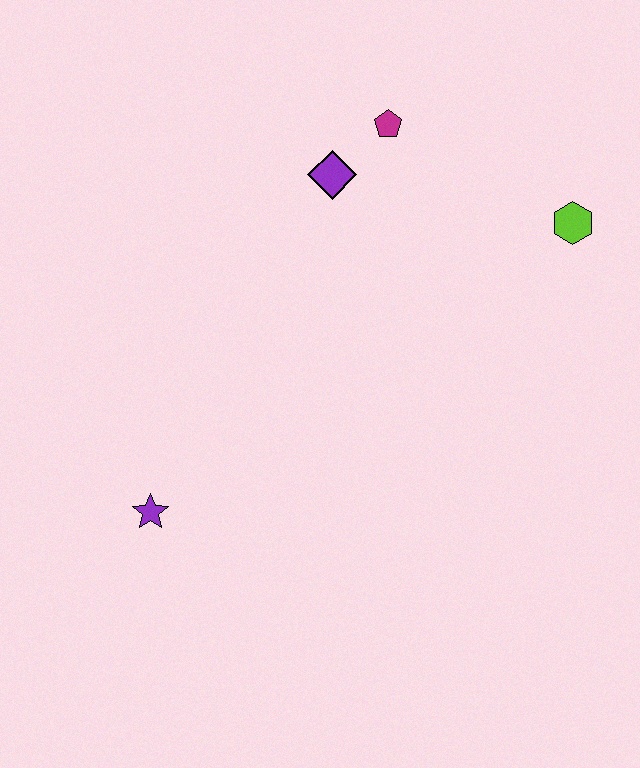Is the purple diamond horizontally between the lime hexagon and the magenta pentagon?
No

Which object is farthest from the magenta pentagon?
The purple star is farthest from the magenta pentagon.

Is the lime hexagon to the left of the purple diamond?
No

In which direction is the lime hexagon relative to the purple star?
The lime hexagon is to the right of the purple star.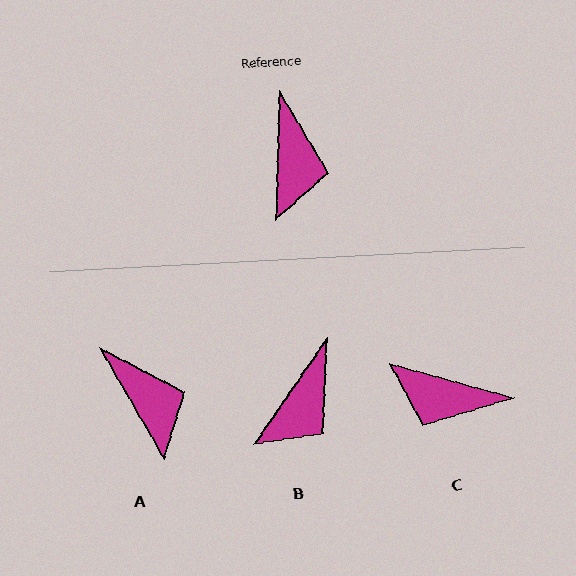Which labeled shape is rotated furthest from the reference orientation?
C, about 104 degrees away.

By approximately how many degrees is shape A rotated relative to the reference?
Approximately 31 degrees counter-clockwise.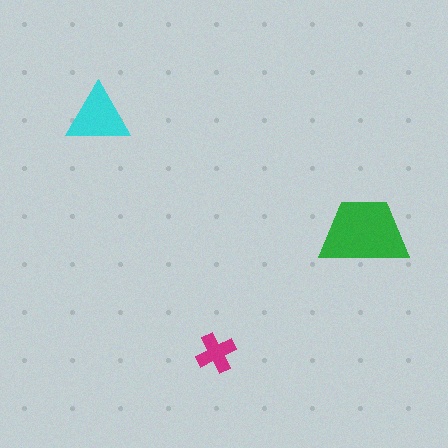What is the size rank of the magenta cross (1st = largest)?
3rd.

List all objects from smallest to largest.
The magenta cross, the cyan triangle, the green trapezoid.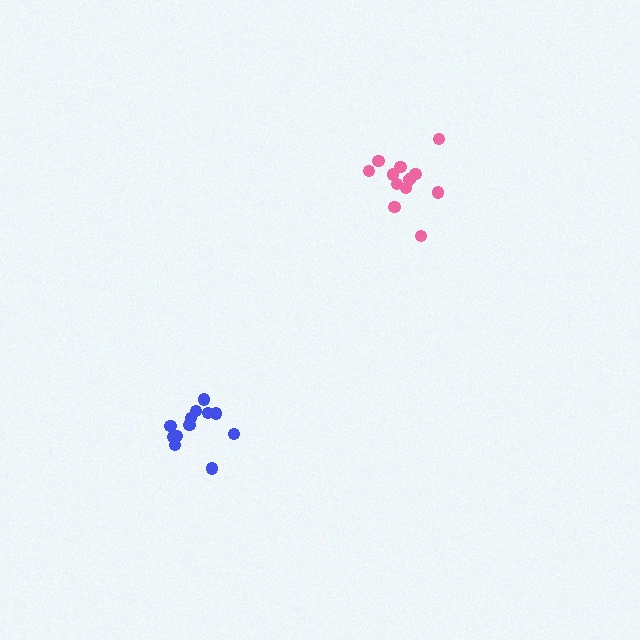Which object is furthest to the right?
The pink cluster is rightmost.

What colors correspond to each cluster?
The clusters are colored: blue, pink.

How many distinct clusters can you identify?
There are 2 distinct clusters.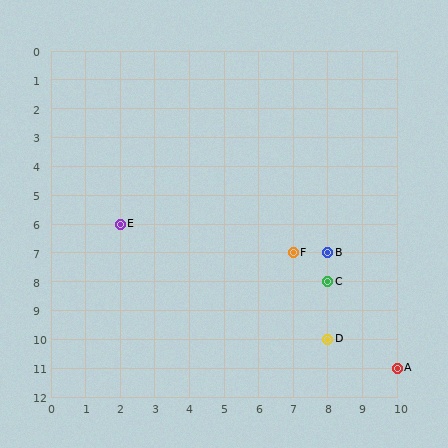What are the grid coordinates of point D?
Point D is at grid coordinates (8, 10).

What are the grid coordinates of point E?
Point E is at grid coordinates (2, 6).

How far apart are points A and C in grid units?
Points A and C are 2 columns and 3 rows apart (about 3.6 grid units diagonally).